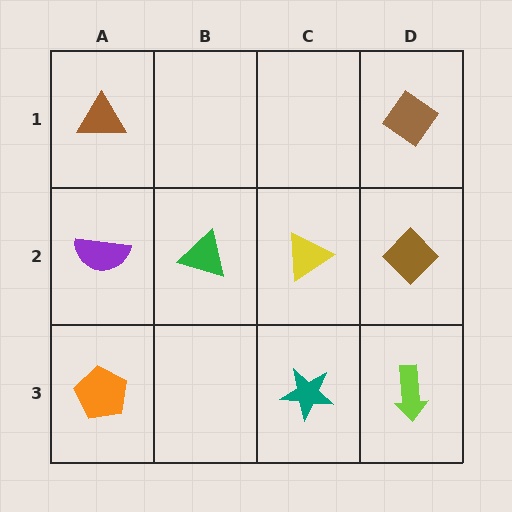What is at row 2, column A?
A purple semicircle.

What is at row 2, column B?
A green triangle.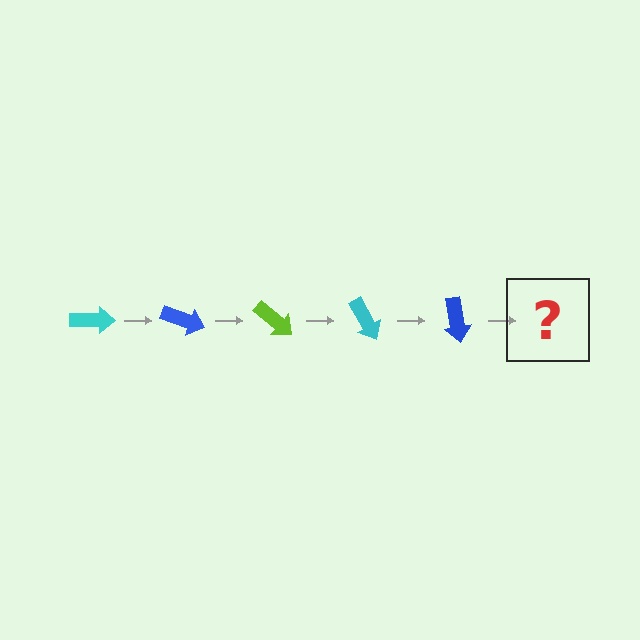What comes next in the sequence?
The next element should be a lime arrow, rotated 100 degrees from the start.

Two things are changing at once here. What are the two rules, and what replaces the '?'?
The two rules are that it rotates 20 degrees each step and the color cycles through cyan, blue, and lime. The '?' should be a lime arrow, rotated 100 degrees from the start.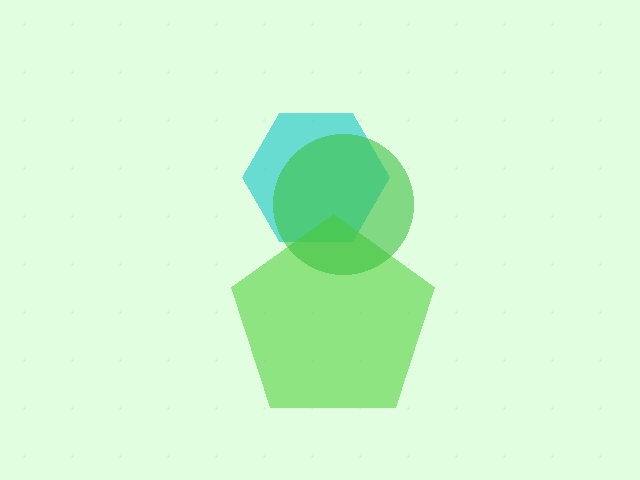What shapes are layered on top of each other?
The layered shapes are: a cyan hexagon, a lime pentagon, a green circle.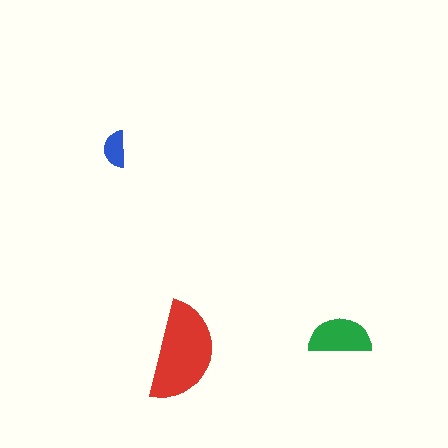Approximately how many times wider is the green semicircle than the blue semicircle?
About 1.5 times wider.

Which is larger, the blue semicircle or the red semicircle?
The red one.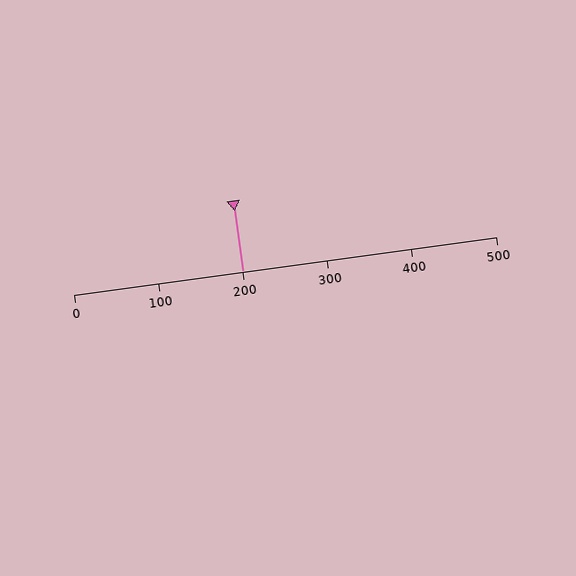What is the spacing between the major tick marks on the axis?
The major ticks are spaced 100 apart.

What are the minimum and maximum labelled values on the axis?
The axis runs from 0 to 500.